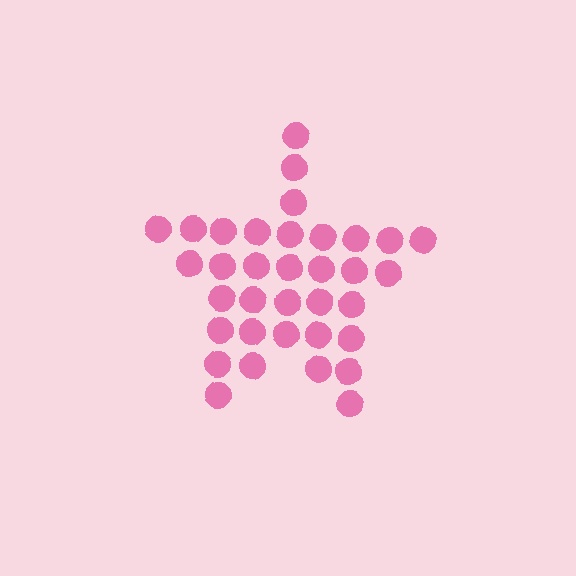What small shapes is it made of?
It is made of small circles.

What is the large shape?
The large shape is a star.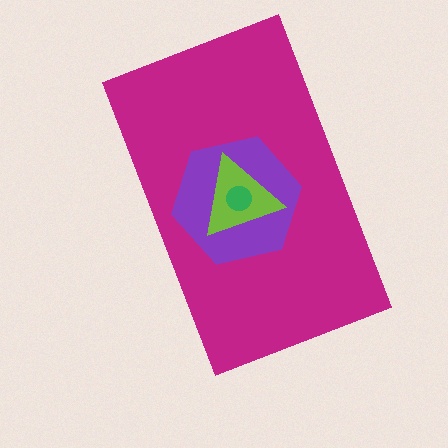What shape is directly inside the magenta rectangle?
The purple hexagon.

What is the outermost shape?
The magenta rectangle.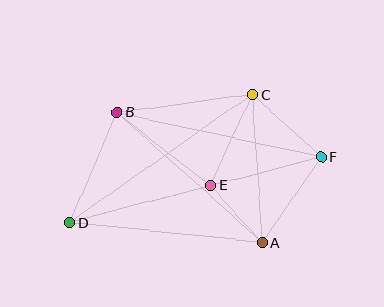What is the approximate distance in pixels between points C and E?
The distance between C and E is approximately 100 pixels.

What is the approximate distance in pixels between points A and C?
The distance between A and C is approximately 149 pixels.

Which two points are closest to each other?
Points A and E are closest to each other.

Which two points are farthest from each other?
Points D and F are farthest from each other.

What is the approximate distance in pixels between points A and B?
The distance between A and B is approximately 195 pixels.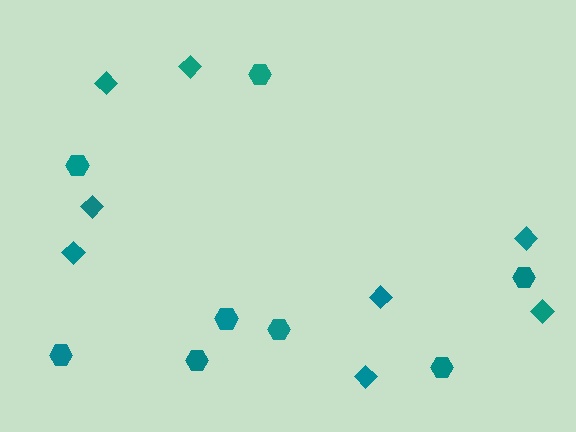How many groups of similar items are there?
There are 2 groups: one group of hexagons (8) and one group of diamonds (8).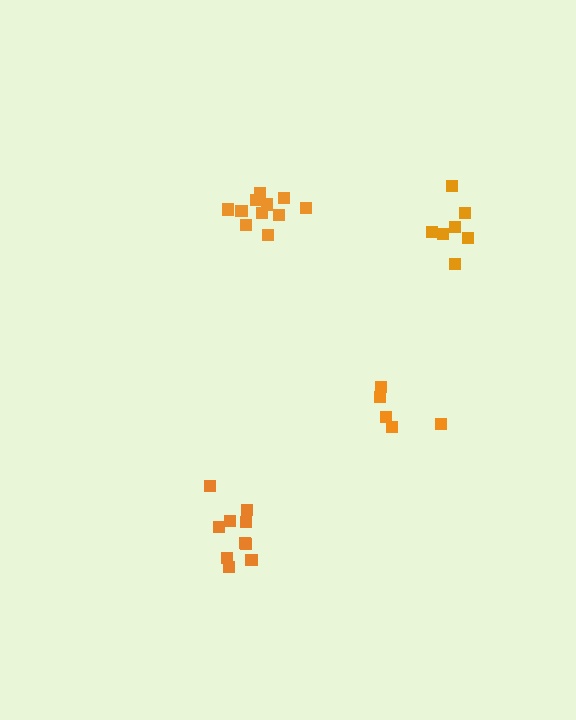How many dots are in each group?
Group 1: 5 dots, Group 2: 11 dots, Group 3: 7 dots, Group 4: 10 dots (33 total).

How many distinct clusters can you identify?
There are 4 distinct clusters.